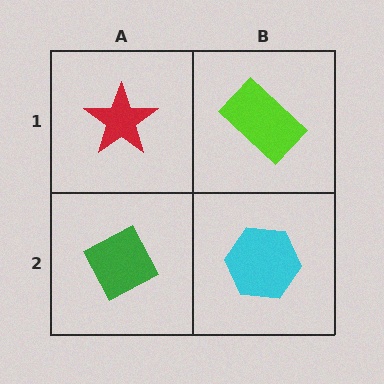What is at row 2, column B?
A cyan hexagon.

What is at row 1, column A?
A red star.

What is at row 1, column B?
A lime rectangle.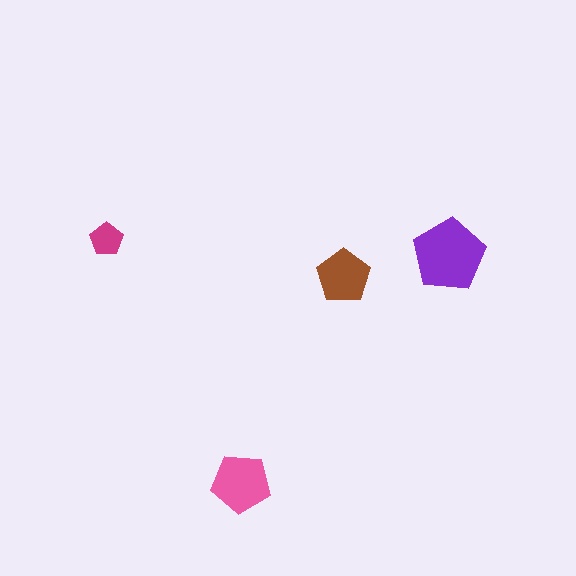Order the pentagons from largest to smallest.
the purple one, the pink one, the brown one, the magenta one.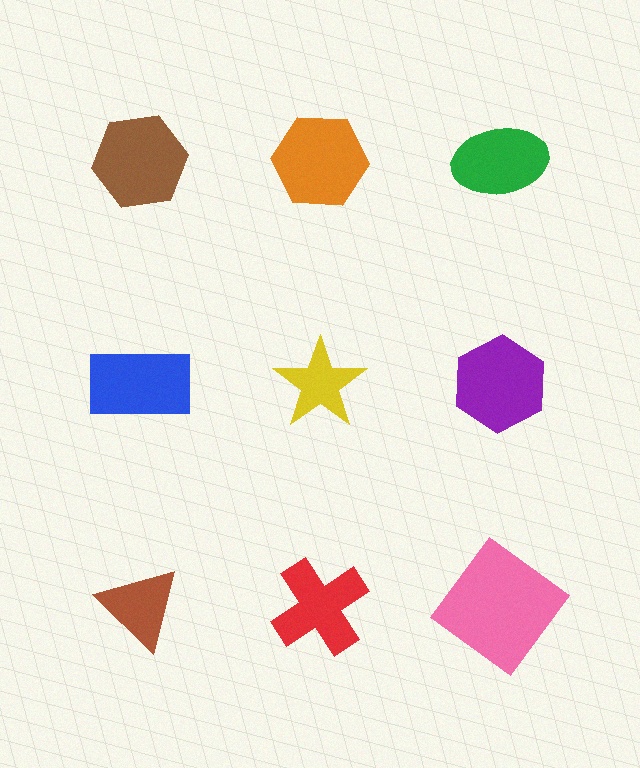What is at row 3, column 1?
A brown triangle.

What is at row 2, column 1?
A blue rectangle.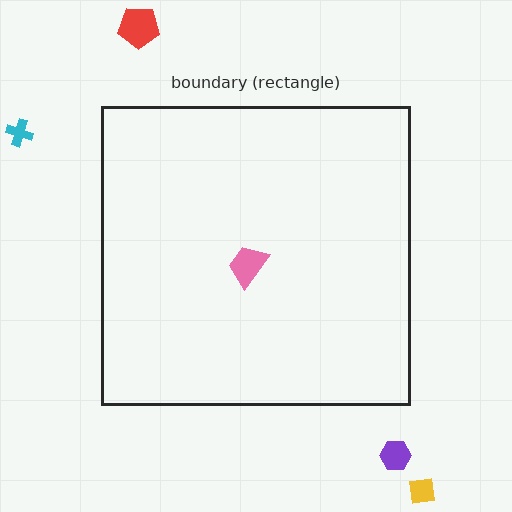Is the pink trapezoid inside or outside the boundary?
Inside.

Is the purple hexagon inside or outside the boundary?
Outside.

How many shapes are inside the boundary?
1 inside, 4 outside.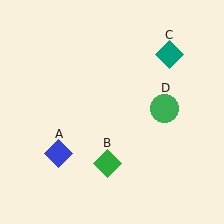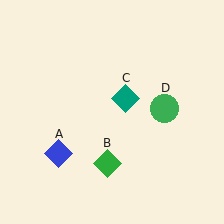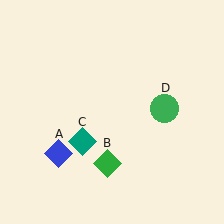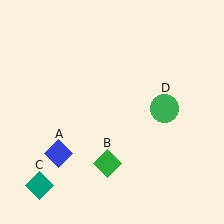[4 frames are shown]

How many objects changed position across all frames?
1 object changed position: teal diamond (object C).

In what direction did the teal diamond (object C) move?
The teal diamond (object C) moved down and to the left.